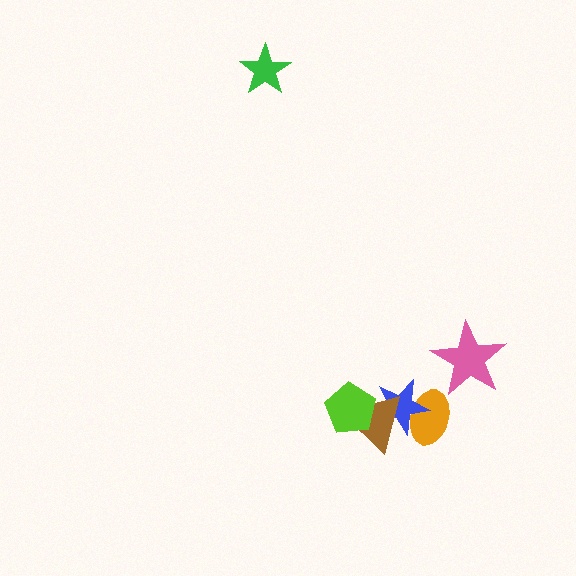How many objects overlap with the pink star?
0 objects overlap with the pink star.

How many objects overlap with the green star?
0 objects overlap with the green star.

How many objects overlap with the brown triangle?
3 objects overlap with the brown triangle.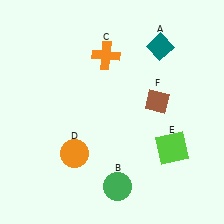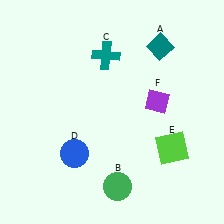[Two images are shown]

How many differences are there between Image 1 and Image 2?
There are 3 differences between the two images.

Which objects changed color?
C changed from orange to teal. D changed from orange to blue. F changed from brown to purple.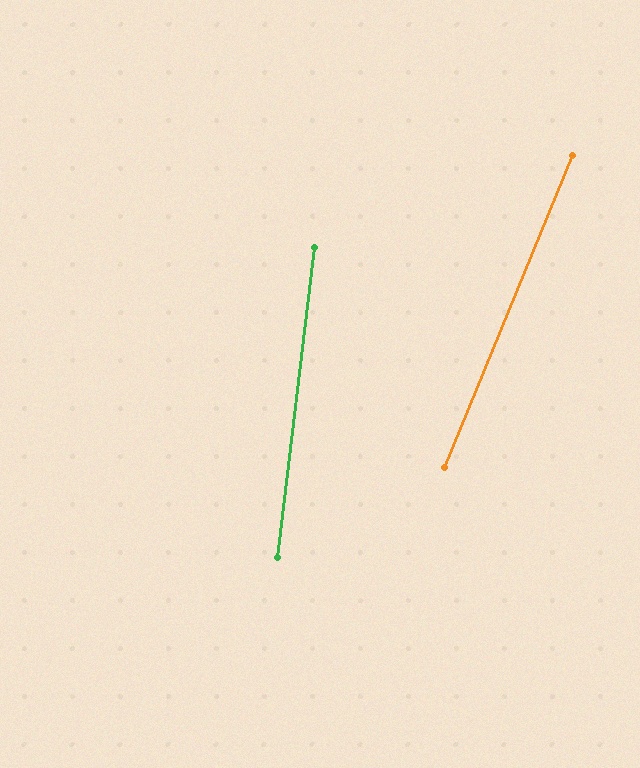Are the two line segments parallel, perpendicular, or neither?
Neither parallel nor perpendicular — they differ by about 16°.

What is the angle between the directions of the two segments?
Approximately 16 degrees.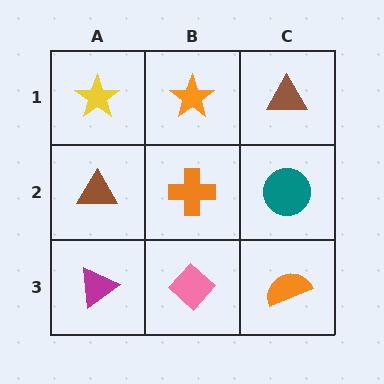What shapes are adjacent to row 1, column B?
An orange cross (row 2, column B), a yellow star (row 1, column A), a brown triangle (row 1, column C).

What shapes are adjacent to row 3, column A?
A brown triangle (row 2, column A), a pink diamond (row 3, column B).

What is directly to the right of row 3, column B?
An orange semicircle.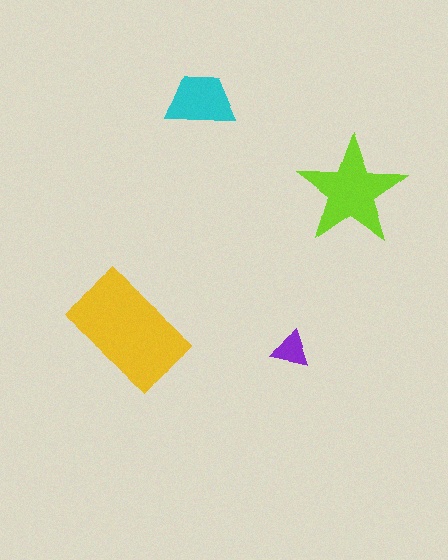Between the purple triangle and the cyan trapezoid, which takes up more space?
The cyan trapezoid.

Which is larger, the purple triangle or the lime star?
The lime star.